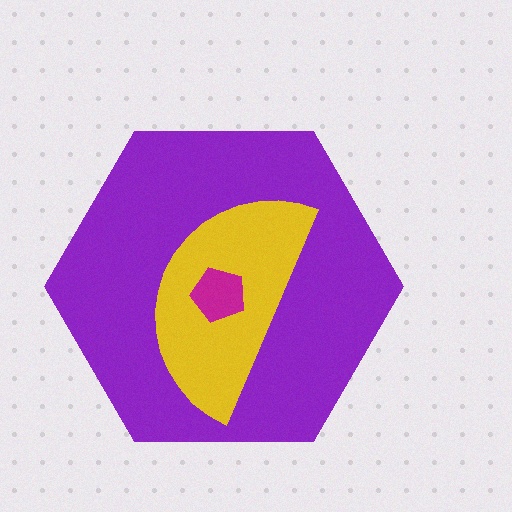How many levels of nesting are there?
3.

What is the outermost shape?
The purple hexagon.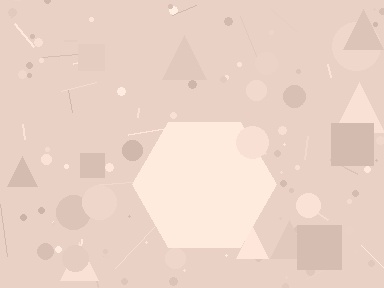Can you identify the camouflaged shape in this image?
The camouflaged shape is a hexagon.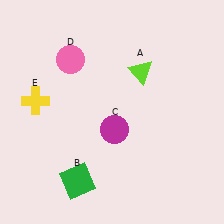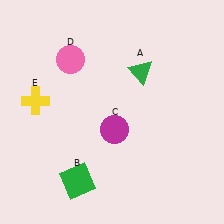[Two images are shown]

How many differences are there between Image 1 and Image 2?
There is 1 difference between the two images.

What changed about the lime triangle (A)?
In Image 1, A is lime. In Image 2, it changed to green.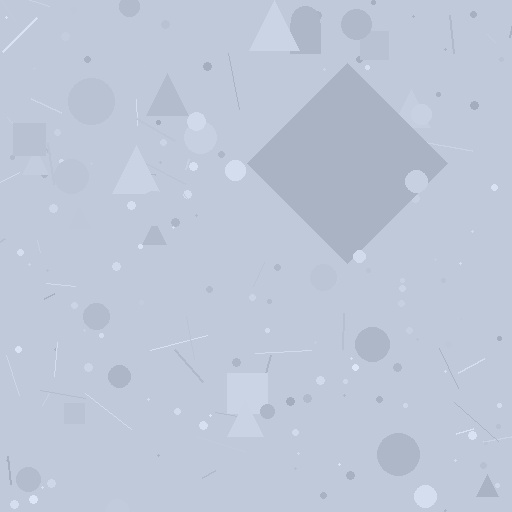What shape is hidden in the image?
A diamond is hidden in the image.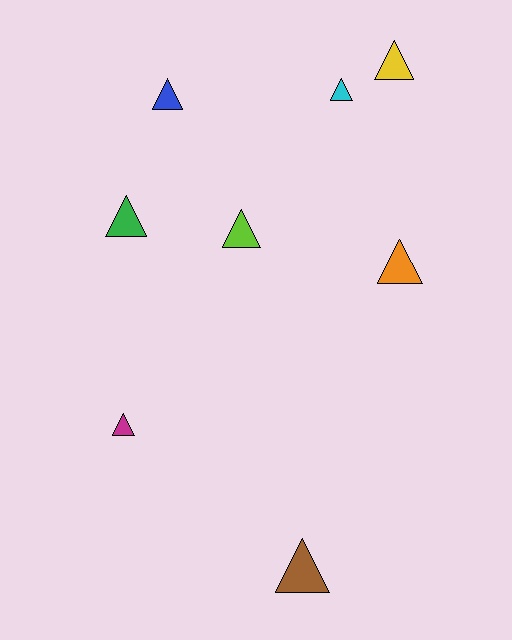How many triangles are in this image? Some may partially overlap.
There are 8 triangles.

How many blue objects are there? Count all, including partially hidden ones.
There is 1 blue object.